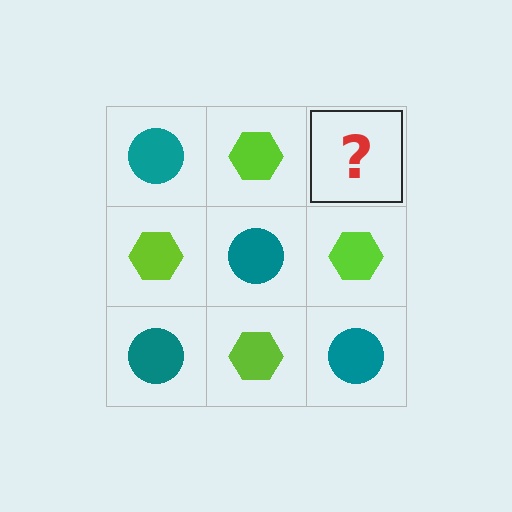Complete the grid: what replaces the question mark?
The question mark should be replaced with a teal circle.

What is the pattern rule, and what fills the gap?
The rule is that it alternates teal circle and lime hexagon in a checkerboard pattern. The gap should be filled with a teal circle.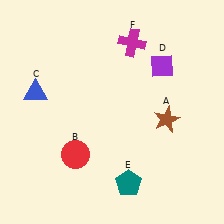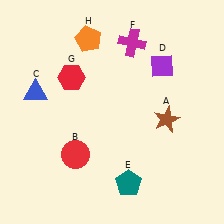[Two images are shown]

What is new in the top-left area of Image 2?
An orange pentagon (H) was added in the top-left area of Image 2.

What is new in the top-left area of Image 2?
A red hexagon (G) was added in the top-left area of Image 2.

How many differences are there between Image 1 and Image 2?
There are 2 differences between the two images.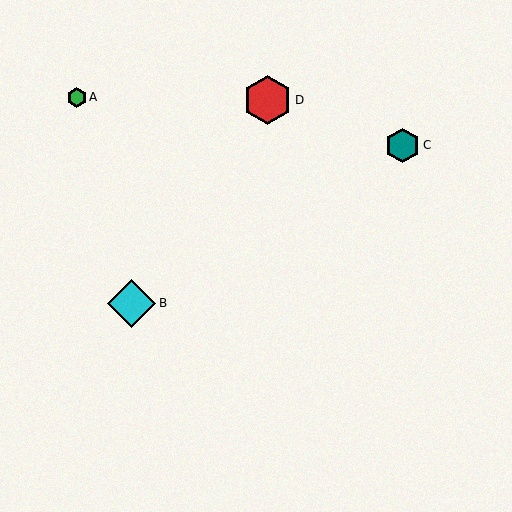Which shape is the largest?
The red hexagon (labeled D) is the largest.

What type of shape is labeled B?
Shape B is a cyan diamond.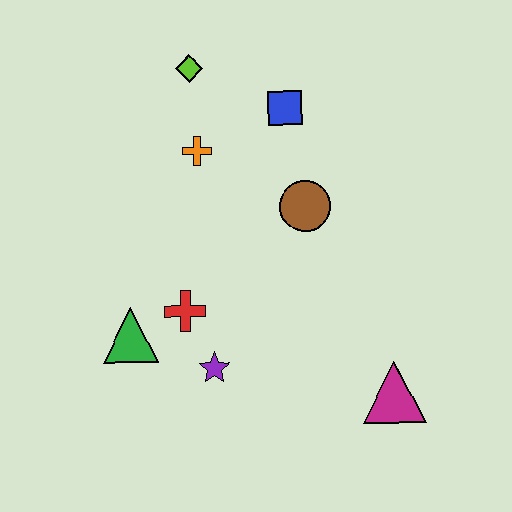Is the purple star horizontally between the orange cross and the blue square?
Yes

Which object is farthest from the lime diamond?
The magenta triangle is farthest from the lime diamond.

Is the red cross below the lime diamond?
Yes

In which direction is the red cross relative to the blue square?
The red cross is below the blue square.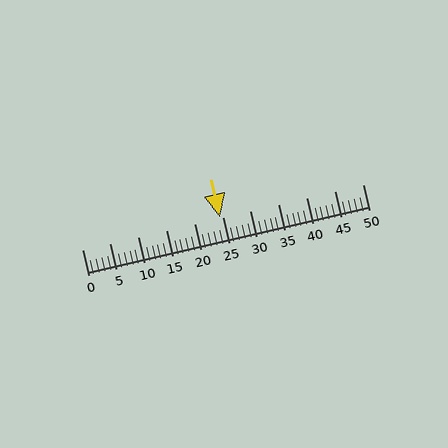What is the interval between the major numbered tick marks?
The major tick marks are spaced 5 units apart.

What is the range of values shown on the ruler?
The ruler shows values from 0 to 50.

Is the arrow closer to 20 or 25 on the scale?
The arrow is closer to 25.